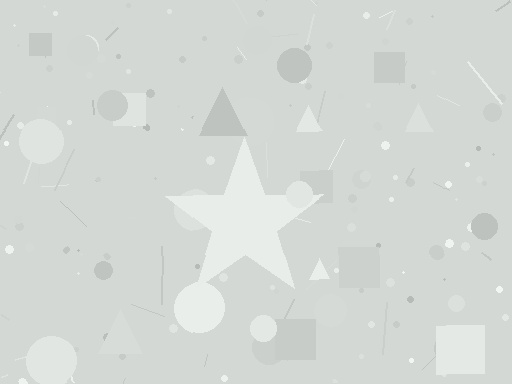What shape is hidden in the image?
A star is hidden in the image.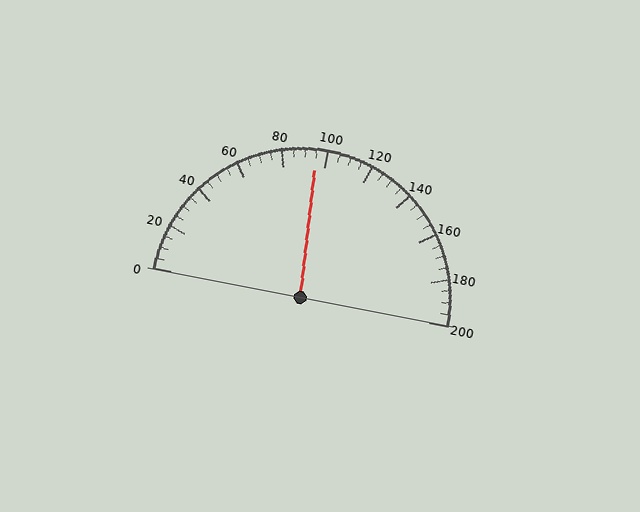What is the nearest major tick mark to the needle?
The nearest major tick mark is 100.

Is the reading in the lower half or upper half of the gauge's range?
The reading is in the lower half of the range (0 to 200).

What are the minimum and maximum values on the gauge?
The gauge ranges from 0 to 200.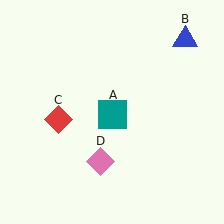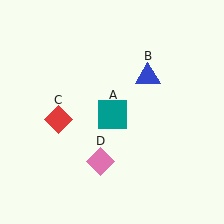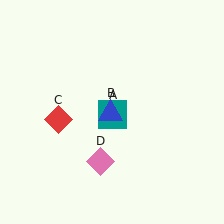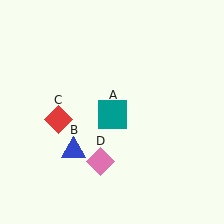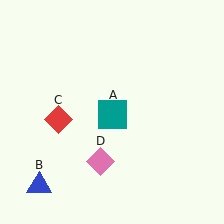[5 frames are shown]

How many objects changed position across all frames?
1 object changed position: blue triangle (object B).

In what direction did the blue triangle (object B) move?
The blue triangle (object B) moved down and to the left.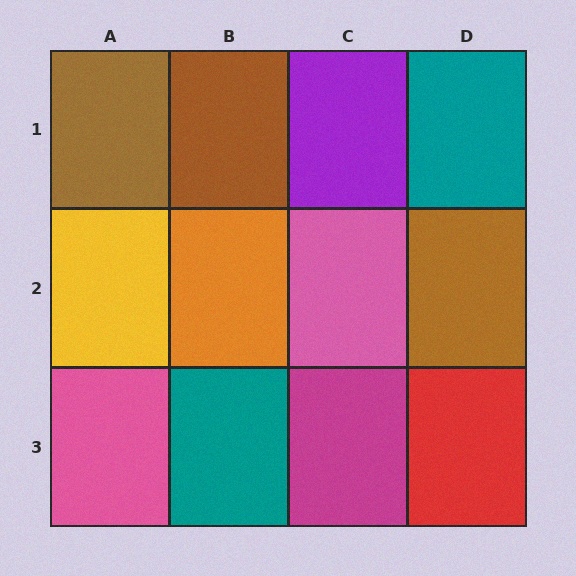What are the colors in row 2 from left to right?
Yellow, orange, pink, brown.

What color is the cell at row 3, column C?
Magenta.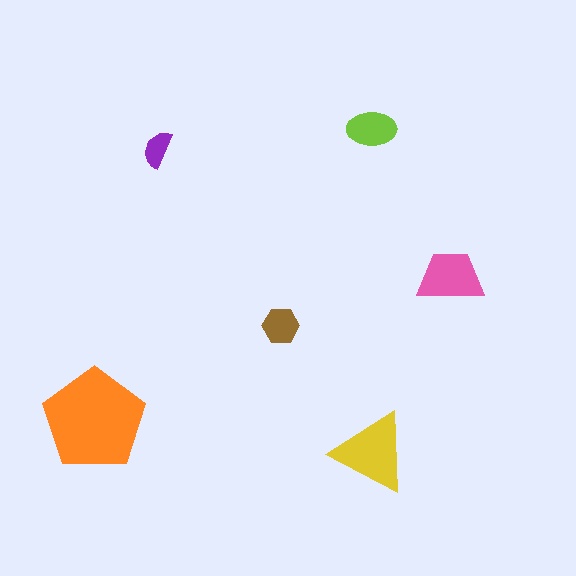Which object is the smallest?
The purple semicircle.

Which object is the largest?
The orange pentagon.